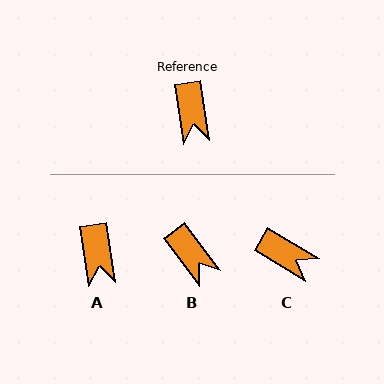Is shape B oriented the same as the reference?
No, it is off by about 29 degrees.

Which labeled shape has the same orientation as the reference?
A.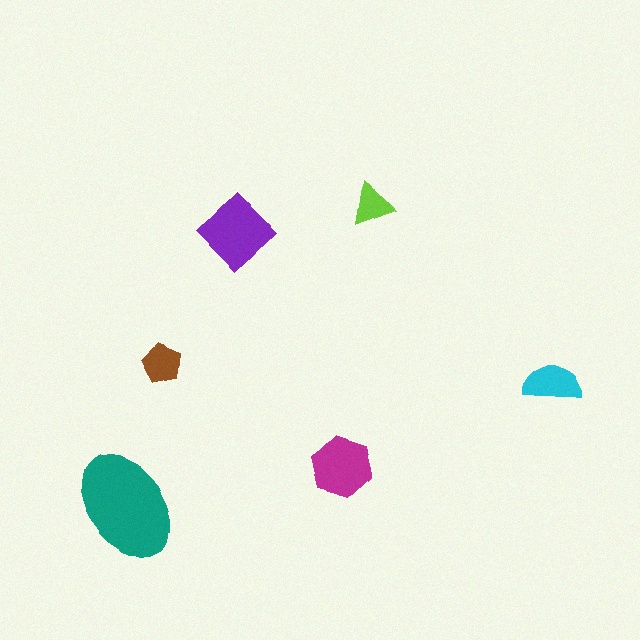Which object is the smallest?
The lime triangle.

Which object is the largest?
The teal ellipse.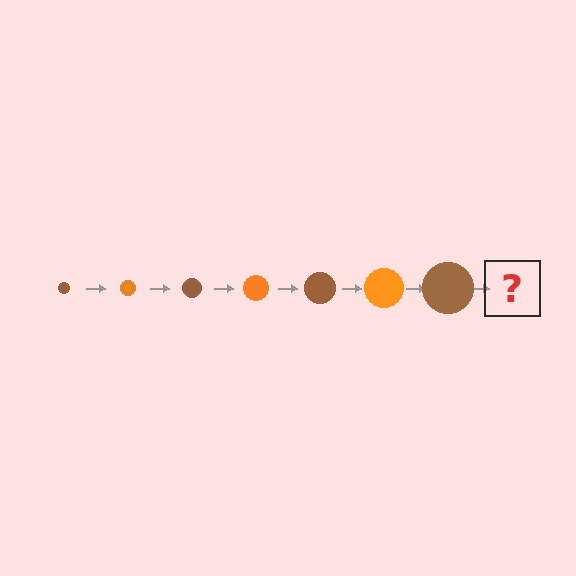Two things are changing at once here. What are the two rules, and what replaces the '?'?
The two rules are that the circle grows larger each step and the color cycles through brown and orange. The '?' should be an orange circle, larger than the previous one.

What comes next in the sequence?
The next element should be an orange circle, larger than the previous one.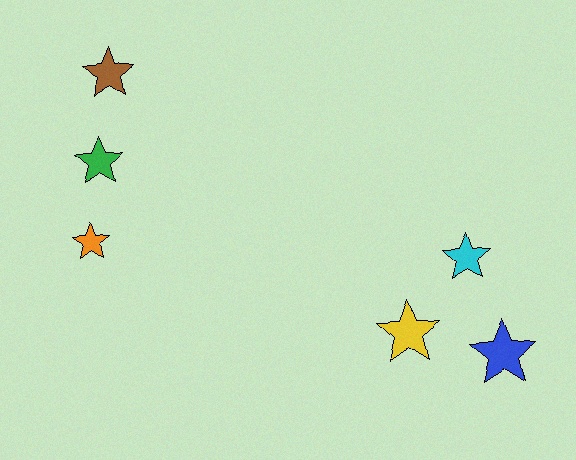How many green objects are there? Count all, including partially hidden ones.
There is 1 green object.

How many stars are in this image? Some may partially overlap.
There are 6 stars.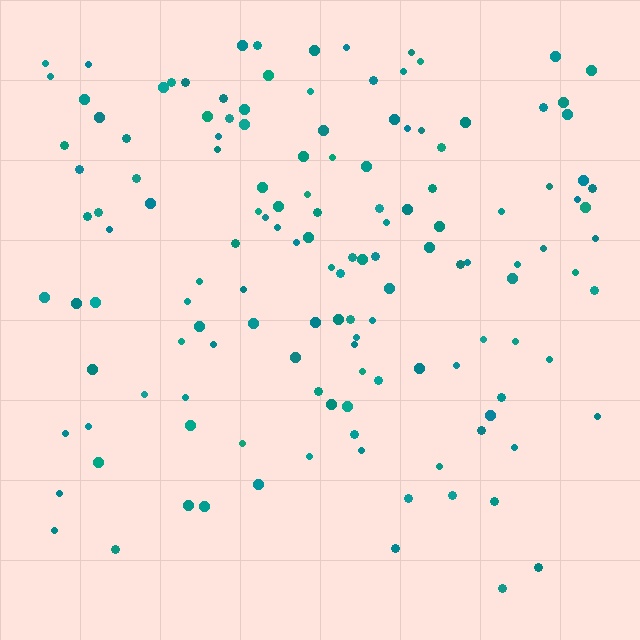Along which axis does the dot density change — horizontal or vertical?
Vertical.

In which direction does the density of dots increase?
From bottom to top, with the top side densest.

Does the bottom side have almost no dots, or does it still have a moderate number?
Still a moderate number, just noticeably fewer than the top.